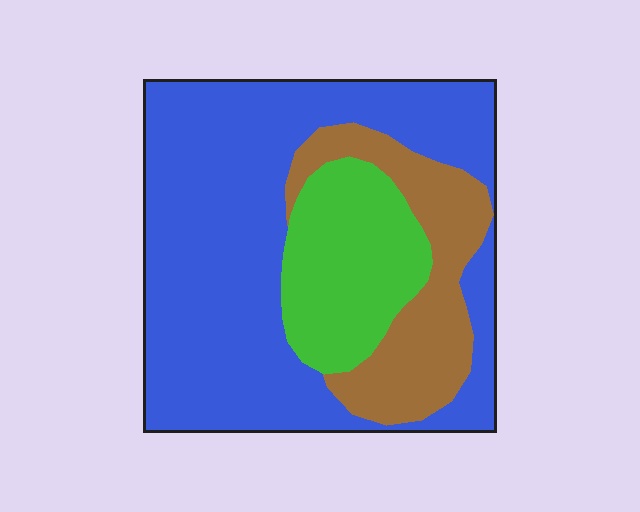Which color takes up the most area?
Blue, at roughly 60%.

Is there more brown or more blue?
Blue.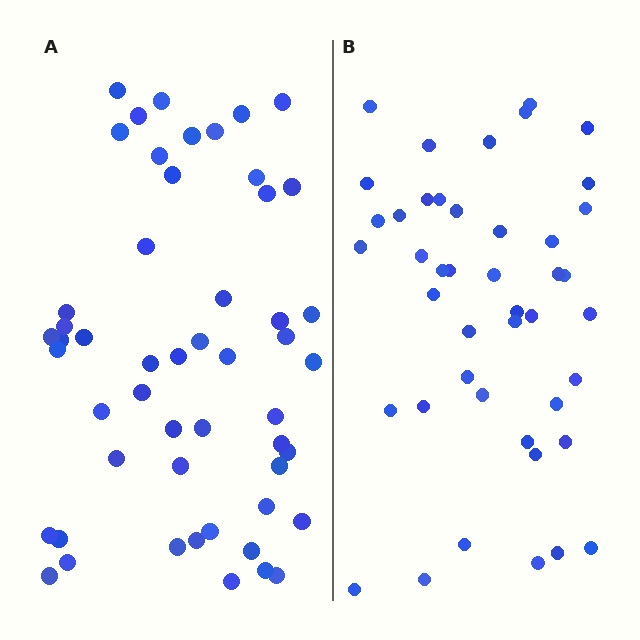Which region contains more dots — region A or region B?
Region A (the left region) has more dots.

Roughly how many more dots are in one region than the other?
Region A has roughly 8 or so more dots than region B.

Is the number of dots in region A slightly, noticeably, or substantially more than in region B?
Region A has only slightly more — the two regions are fairly close. The ratio is roughly 1.2 to 1.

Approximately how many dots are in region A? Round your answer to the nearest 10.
About 50 dots. (The exact count is 52, which rounds to 50.)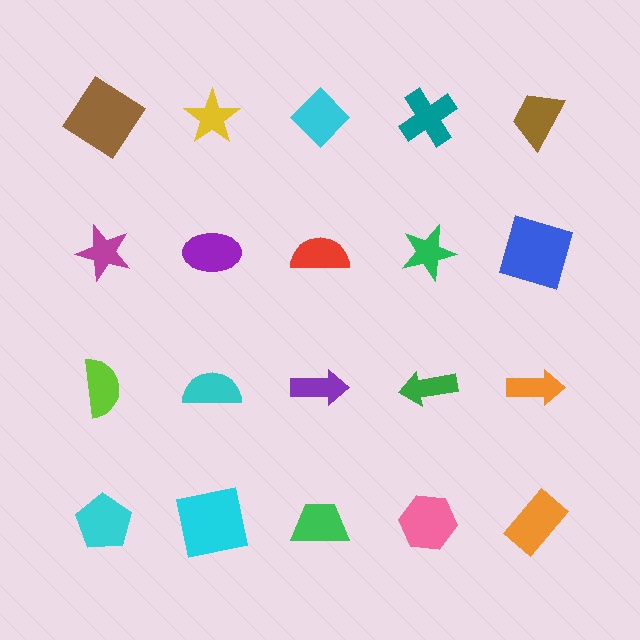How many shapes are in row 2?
5 shapes.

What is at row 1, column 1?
A brown diamond.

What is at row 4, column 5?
An orange rectangle.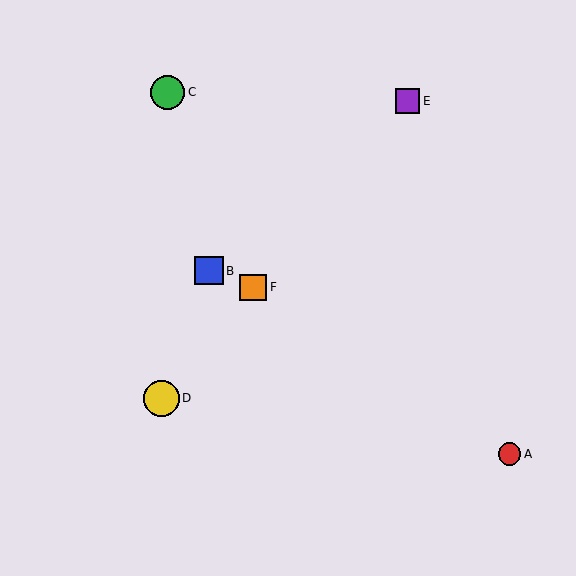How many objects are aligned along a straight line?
3 objects (D, E, F) are aligned along a straight line.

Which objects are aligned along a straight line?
Objects D, E, F are aligned along a straight line.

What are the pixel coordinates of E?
Object E is at (407, 101).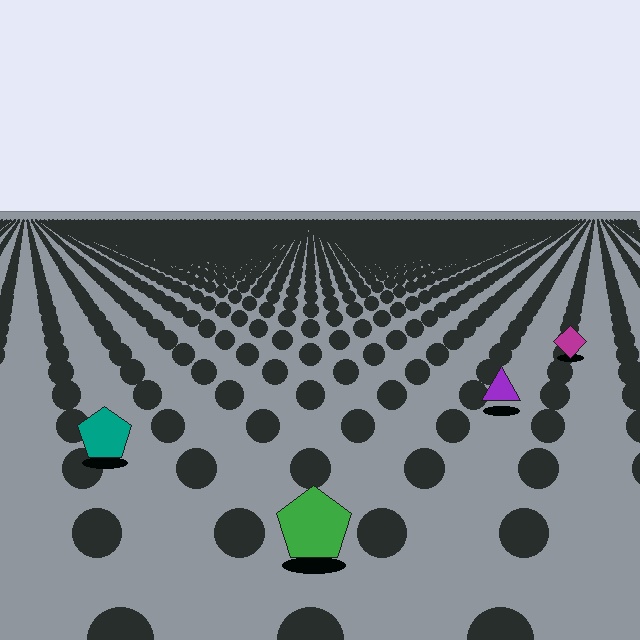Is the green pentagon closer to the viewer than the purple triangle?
Yes. The green pentagon is closer — you can tell from the texture gradient: the ground texture is coarser near it.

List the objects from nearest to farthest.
From nearest to farthest: the green pentagon, the teal pentagon, the purple triangle, the magenta diamond.